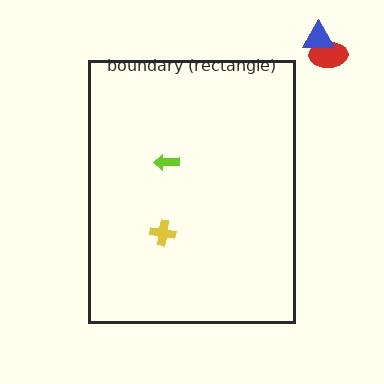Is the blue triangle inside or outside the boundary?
Outside.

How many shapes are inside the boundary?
2 inside, 2 outside.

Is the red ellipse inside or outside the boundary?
Outside.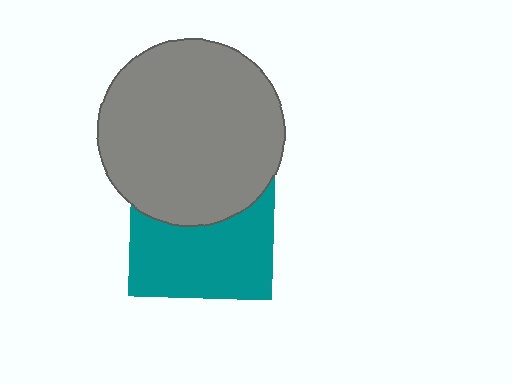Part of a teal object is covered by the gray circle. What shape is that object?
It is a square.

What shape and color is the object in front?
The object in front is a gray circle.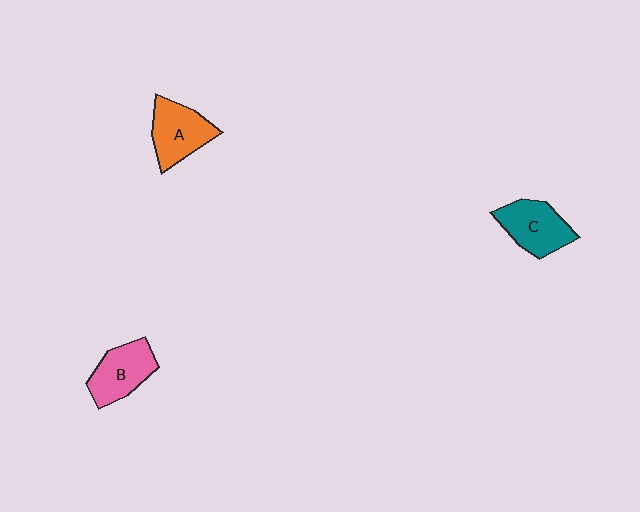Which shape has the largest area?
Shape A (orange).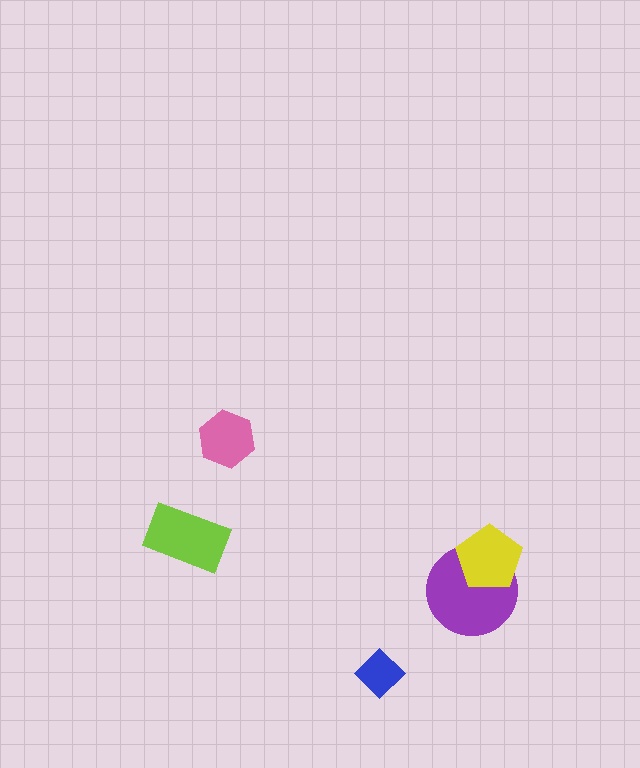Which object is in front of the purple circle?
The yellow pentagon is in front of the purple circle.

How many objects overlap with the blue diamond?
0 objects overlap with the blue diamond.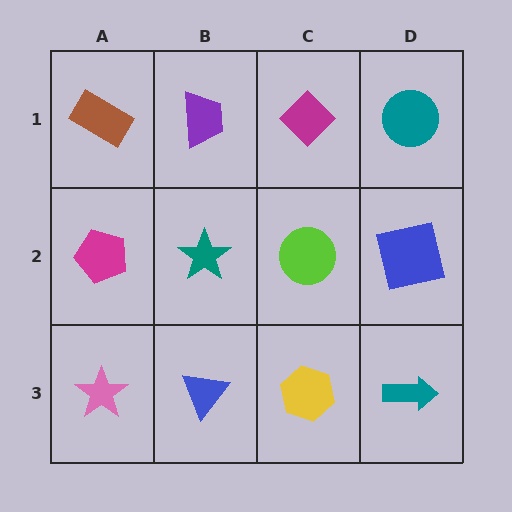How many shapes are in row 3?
4 shapes.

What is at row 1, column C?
A magenta diamond.